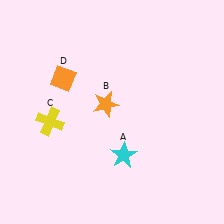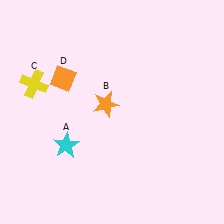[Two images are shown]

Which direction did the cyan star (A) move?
The cyan star (A) moved left.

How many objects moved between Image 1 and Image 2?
2 objects moved between the two images.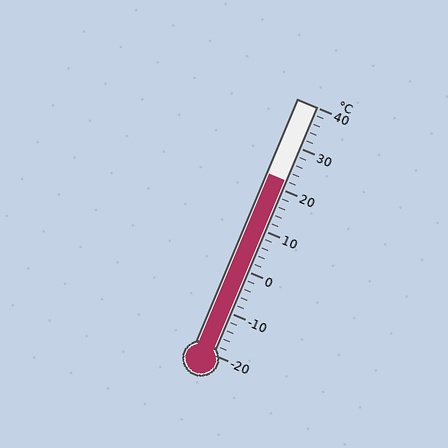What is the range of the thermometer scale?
The thermometer scale ranges from -20°C to 40°C.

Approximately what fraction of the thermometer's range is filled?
The thermometer is filled to approximately 70% of its range.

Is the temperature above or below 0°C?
The temperature is above 0°C.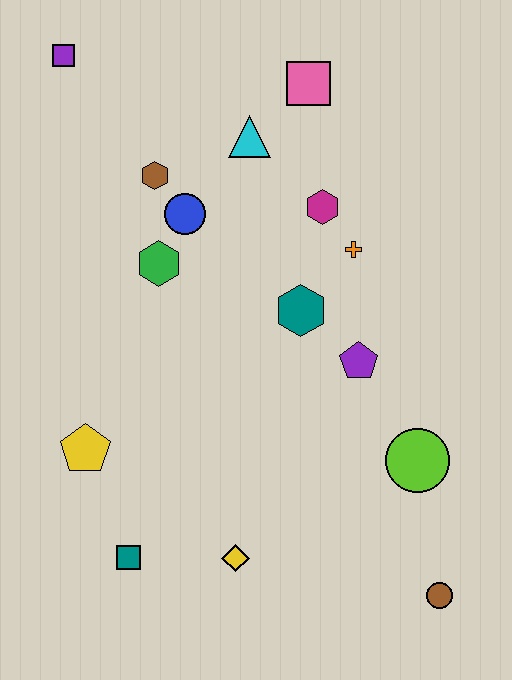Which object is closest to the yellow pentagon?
The teal square is closest to the yellow pentagon.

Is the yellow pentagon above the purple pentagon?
No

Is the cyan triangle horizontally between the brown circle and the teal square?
Yes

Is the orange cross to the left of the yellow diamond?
No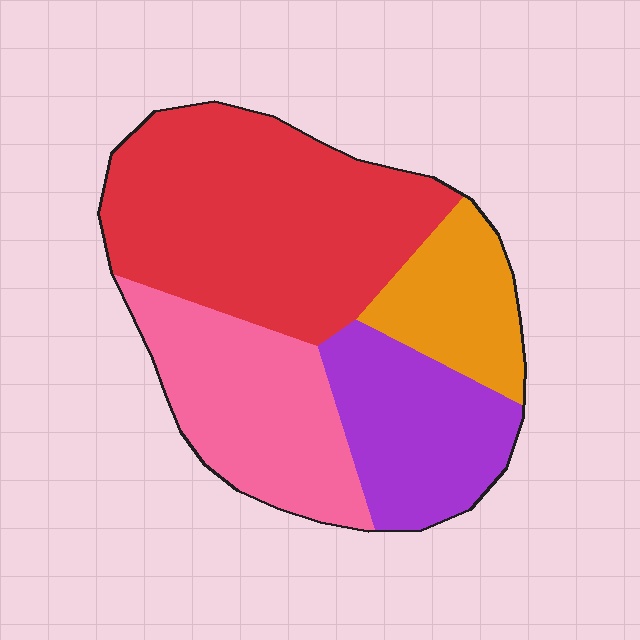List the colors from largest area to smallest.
From largest to smallest: red, pink, purple, orange.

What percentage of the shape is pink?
Pink takes up between a sixth and a third of the shape.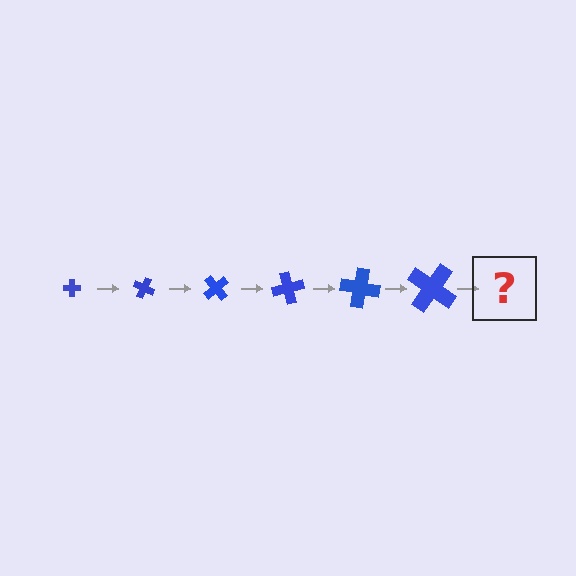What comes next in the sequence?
The next element should be a cross, larger than the previous one and rotated 150 degrees from the start.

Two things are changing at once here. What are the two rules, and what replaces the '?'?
The two rules are that the cross grows larger each step and it rotates 25 degrees each step. The '?' should be a cross, larger than the previous one and rotated 150 degrees from the start.